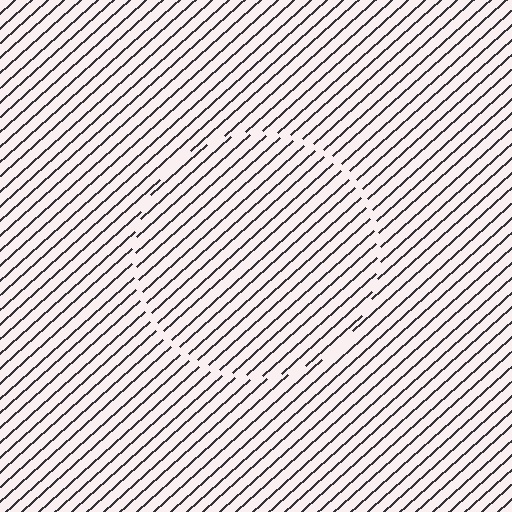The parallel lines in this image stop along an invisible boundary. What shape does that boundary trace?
An illusory circle. The interior of the shape contains the same grating, shifted by half a period — the contour is defined by the phase discontinuity where line-ends from the inner and outer gratings abut.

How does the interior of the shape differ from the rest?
The interior of the shape contains the same grating, shifted by half a period — the contour is defined by the phase discontinuity where line-ends from the inner and outer gratings abut.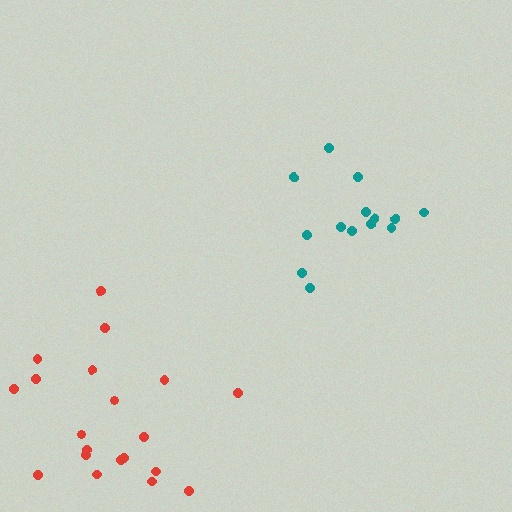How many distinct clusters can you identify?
There are 2 distinct clusters.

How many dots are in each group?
Group 1: 14 dots, Group 2: 20 dots (34 total).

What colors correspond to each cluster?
The clusters are colored: teal, red.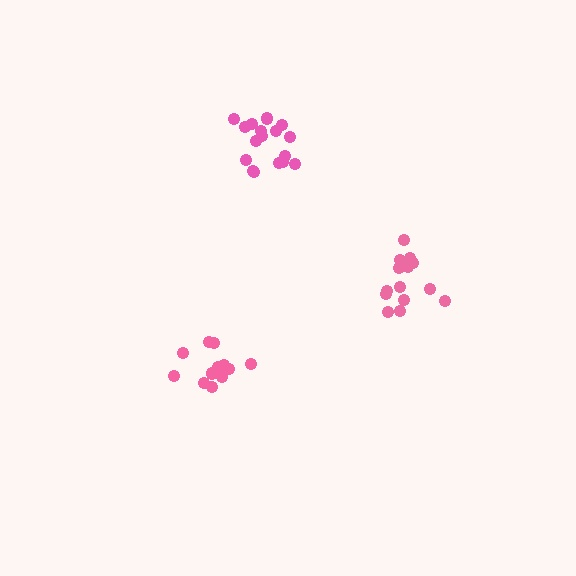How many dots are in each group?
Group 1: 17 dots, Group 2: 15 dots, Group 3: 12 dots (44 total).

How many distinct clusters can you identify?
There are 3 distinct clusters.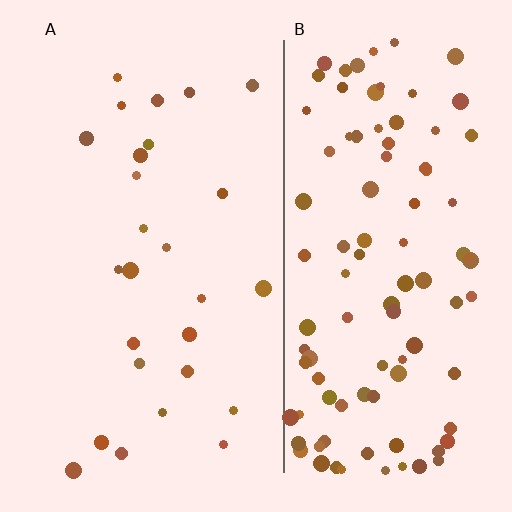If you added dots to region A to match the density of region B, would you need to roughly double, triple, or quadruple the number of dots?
Approximately quadruple.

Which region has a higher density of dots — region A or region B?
B (the right).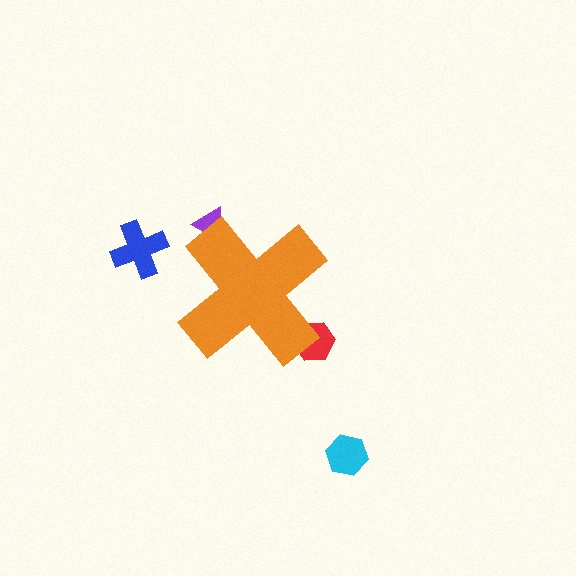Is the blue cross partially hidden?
No, the blue cross is fully visible.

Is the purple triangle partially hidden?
Yes, the purple triangle is partially hidden behind the orange cross.